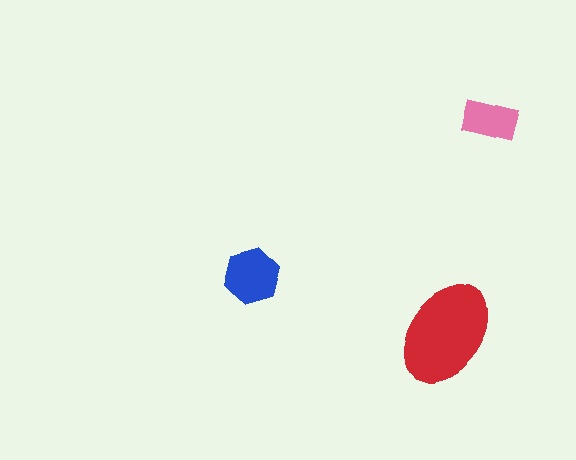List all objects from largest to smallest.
The red ellipse, the blue hexagon, the pink rectangle.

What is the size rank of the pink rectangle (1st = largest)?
3rd.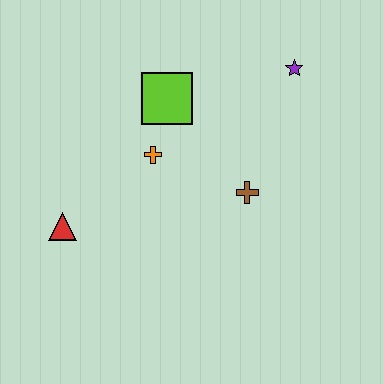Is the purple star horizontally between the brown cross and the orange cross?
No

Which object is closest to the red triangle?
The orange cross is closest to the red triangle.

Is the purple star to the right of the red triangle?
Yes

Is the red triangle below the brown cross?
Yes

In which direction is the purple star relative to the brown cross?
The purple star is above the brown cross.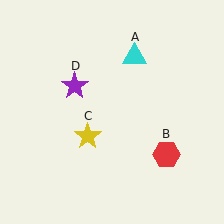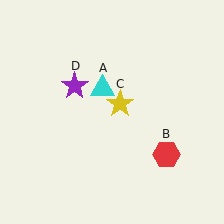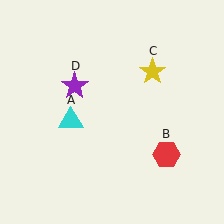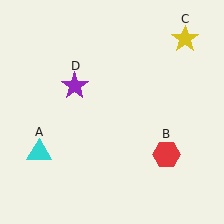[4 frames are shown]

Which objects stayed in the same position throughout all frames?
Red hexagon (object B) and purple star (object D) remained stationary.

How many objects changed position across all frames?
2 objects changed position: cyan triangle (object A), yellow star (object C).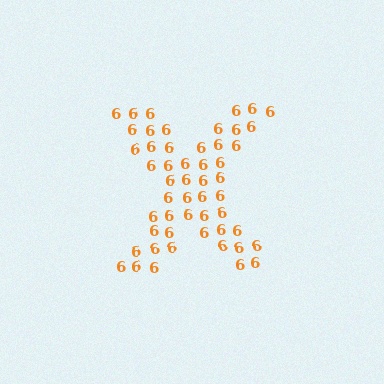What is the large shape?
The large shape is the letter X.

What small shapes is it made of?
It is made of small digit 6's.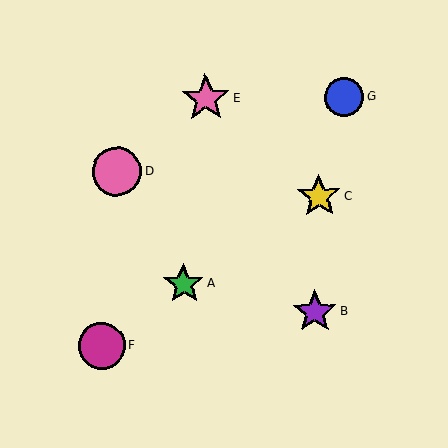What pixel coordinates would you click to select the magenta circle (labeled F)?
Click at (102, 346) to select the magenta circle F.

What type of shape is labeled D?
Shape D is a pink circle.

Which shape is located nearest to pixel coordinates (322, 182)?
The yellow star (labeled C) at (319, 196) is nearest to that location.